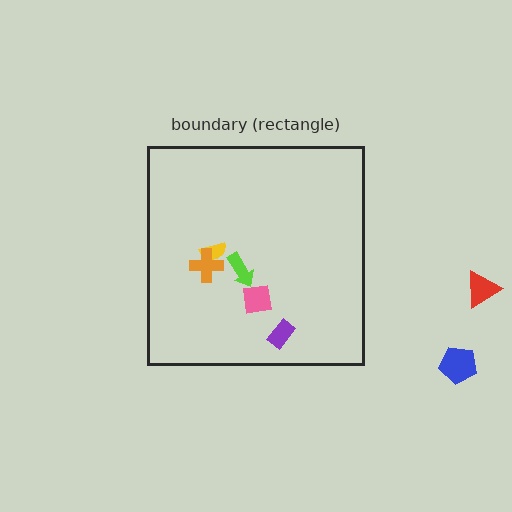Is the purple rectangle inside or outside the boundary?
Inside.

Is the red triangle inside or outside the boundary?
Outside.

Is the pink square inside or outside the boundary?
Inside.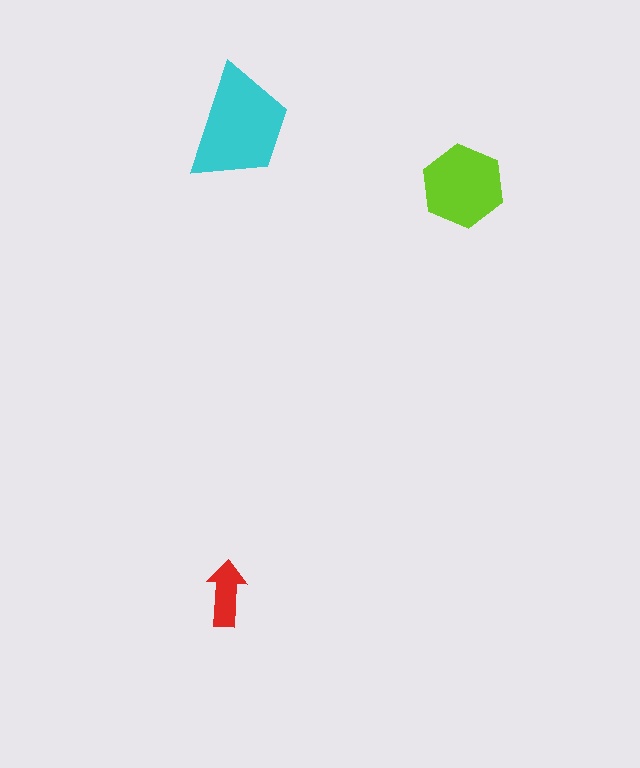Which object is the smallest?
The red arrow.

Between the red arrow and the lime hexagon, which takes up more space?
The lime hexagon.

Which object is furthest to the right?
The lime hexagon is rightmost.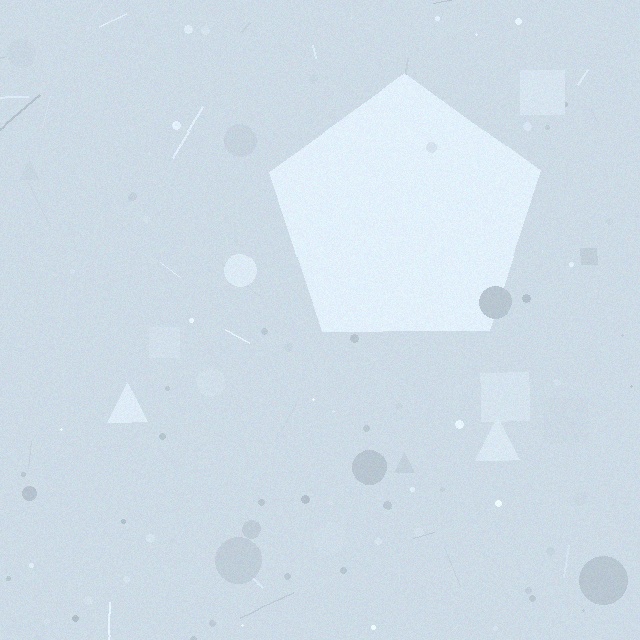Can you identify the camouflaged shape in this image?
The camouflaged shape is a pentagon.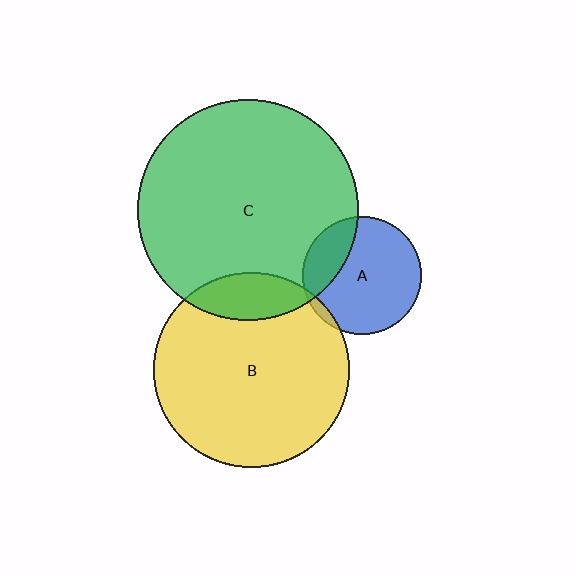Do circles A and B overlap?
Yes.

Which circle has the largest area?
Circle C (green).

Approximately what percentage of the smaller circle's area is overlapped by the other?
Approximately 5%.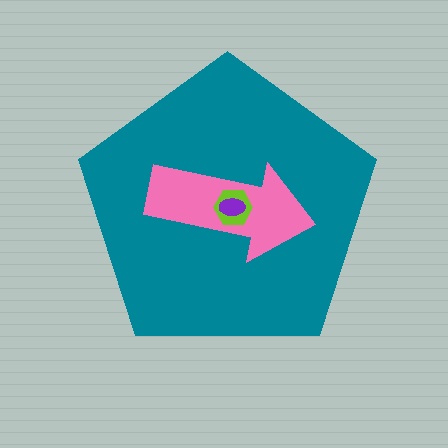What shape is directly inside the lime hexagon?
The purple ellipse.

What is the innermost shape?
The purple ellipse.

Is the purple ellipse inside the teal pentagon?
Yes.